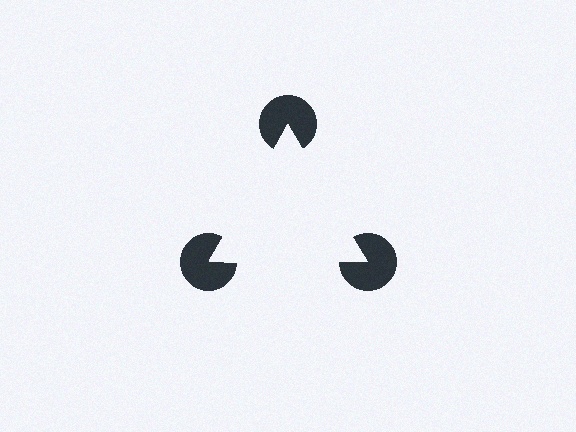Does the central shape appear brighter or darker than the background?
It typically appears slightly brighter than the background, even though no actual brightness change is drawn.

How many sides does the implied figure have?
3 sides.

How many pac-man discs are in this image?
There are 3 — one at each vertex of the illusory triangle.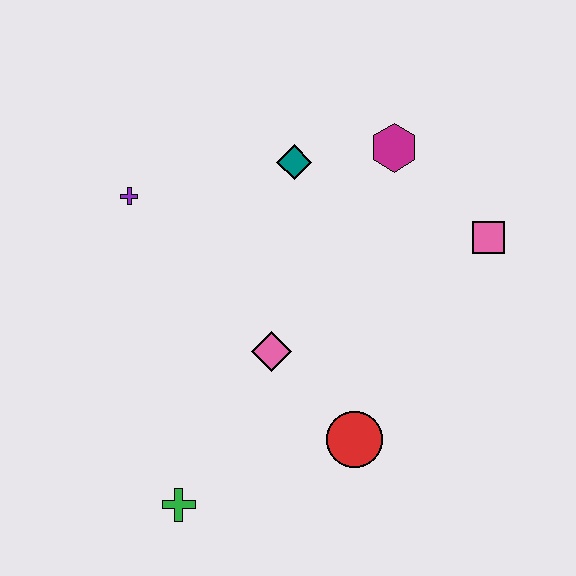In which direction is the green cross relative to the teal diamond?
The green cross is below the teal diamond.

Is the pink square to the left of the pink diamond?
No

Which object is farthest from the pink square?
The green cross is farthest from the pink square.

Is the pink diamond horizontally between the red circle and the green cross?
Yes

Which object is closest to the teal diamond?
The magenta hexagon is closest to the teal diamond.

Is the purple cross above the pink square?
Yes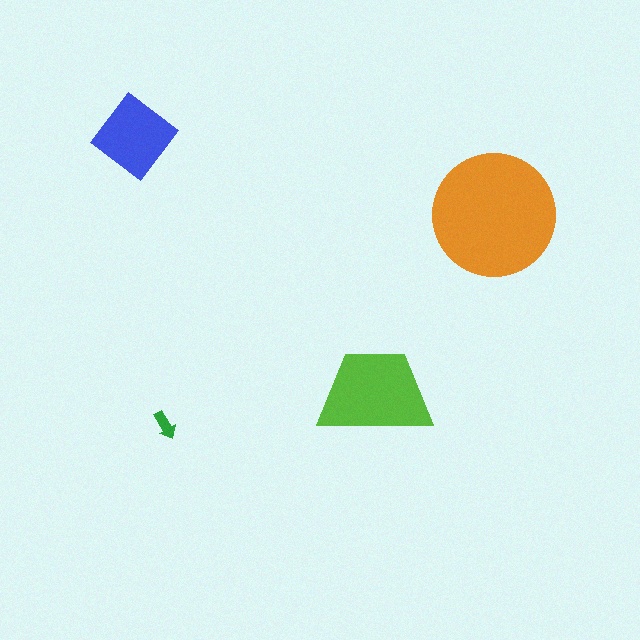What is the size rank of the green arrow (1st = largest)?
4th.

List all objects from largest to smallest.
The orange circle, the lime trapezoid, the blue diamond, the green arrow.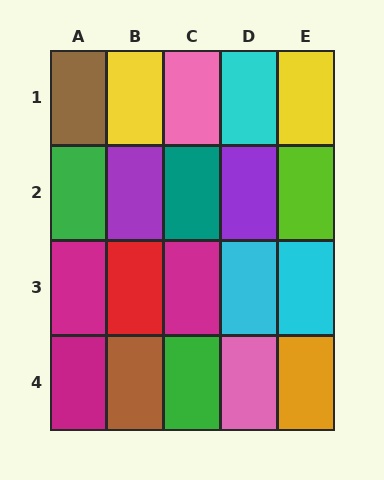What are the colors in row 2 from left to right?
Green, purple, teal, purple, lime.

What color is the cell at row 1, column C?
Pink.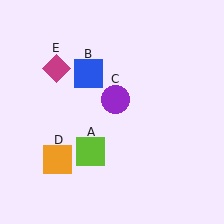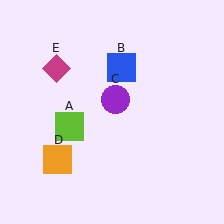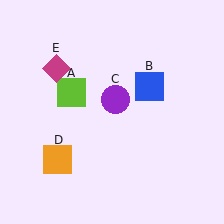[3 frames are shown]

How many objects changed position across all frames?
2 objects changed position: lime square (object A), blue square (object B).